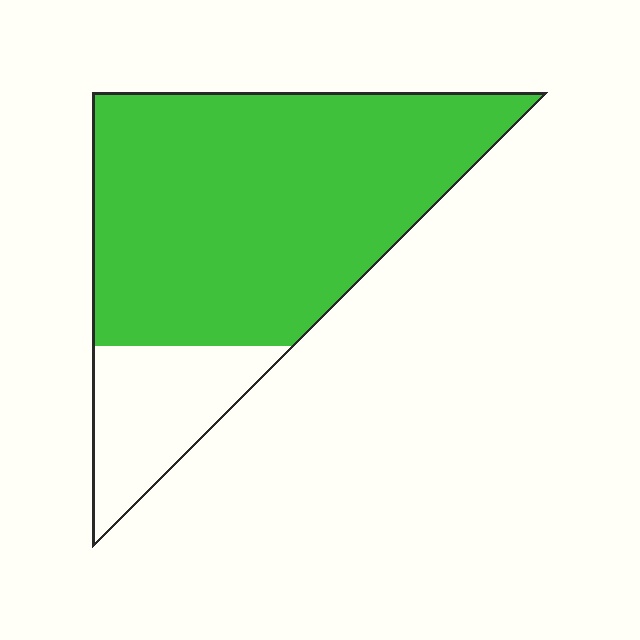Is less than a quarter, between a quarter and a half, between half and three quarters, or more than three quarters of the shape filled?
More than three quarters.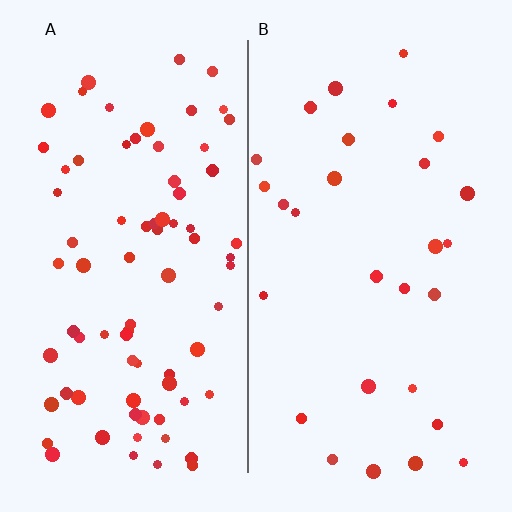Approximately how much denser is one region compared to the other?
Approximately 2.7× — region A over region B.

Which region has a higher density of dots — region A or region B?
A (the left).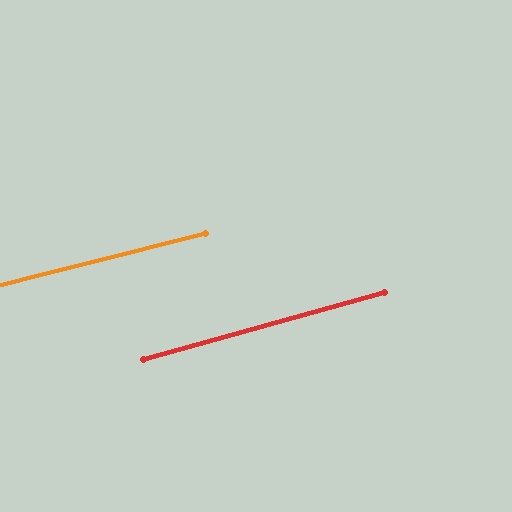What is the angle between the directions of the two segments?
Approximately 2 degrees.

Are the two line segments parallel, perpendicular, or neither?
Parallel — their directions differ by only 1.6°.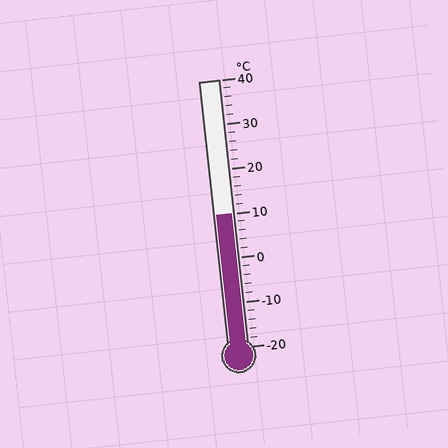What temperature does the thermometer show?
The thermometer shows approximately 10°C.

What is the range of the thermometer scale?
The thermometer scale ranges from -20°C to 40°C.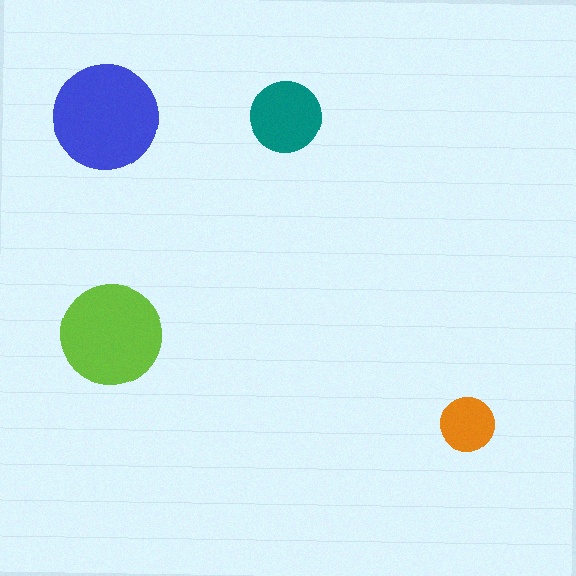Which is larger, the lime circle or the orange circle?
The lime one.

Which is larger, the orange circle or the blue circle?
The blue one.